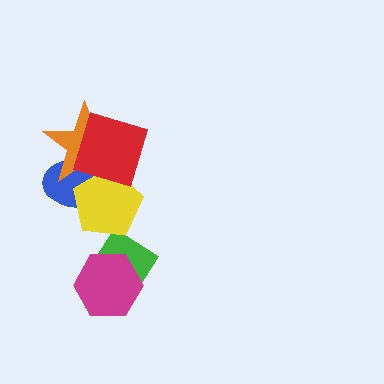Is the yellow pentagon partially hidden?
Yes, it is partially covered by another shape.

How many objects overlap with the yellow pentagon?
4 objects overlap with the yellow pentagon.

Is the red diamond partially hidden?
No, no other shape covers it.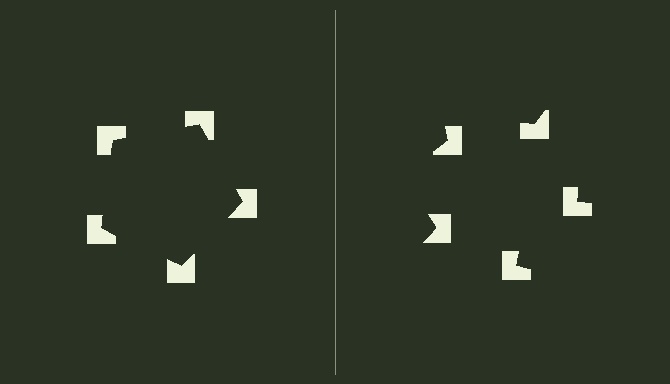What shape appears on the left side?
An illusory pentagon.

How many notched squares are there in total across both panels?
10 — 5 on each side.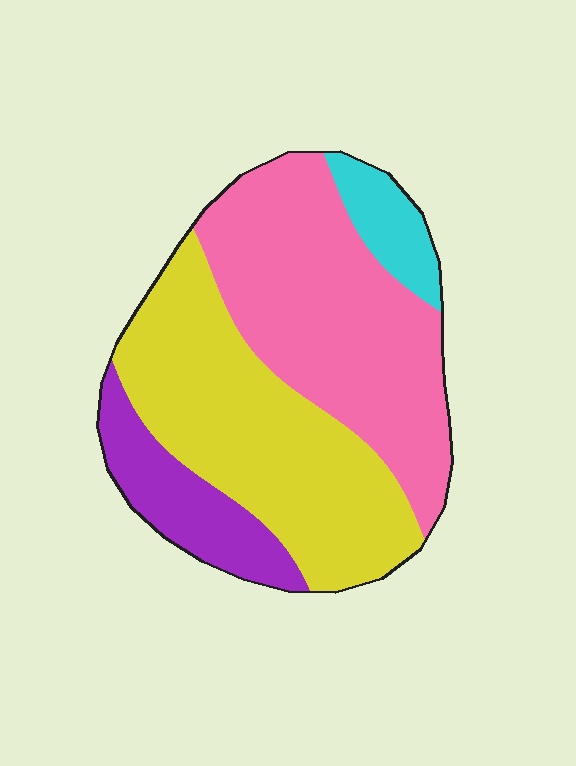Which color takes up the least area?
Cyan, at roughly 5%.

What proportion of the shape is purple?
Purple takes up less than a quarter of the shape.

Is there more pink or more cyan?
Pink.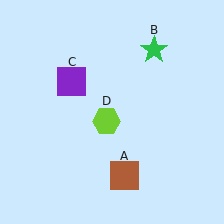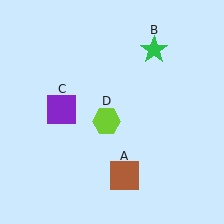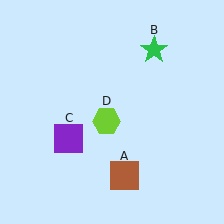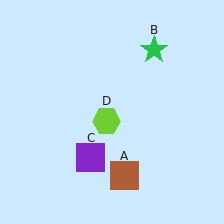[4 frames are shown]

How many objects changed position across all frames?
1 object changed position: purple square (object C).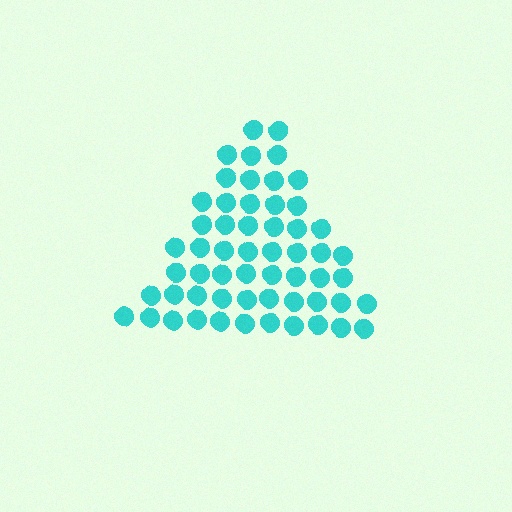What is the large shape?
The large shape is a triangle.